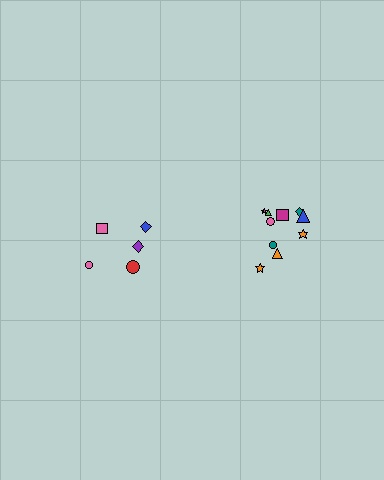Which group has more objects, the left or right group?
The right group.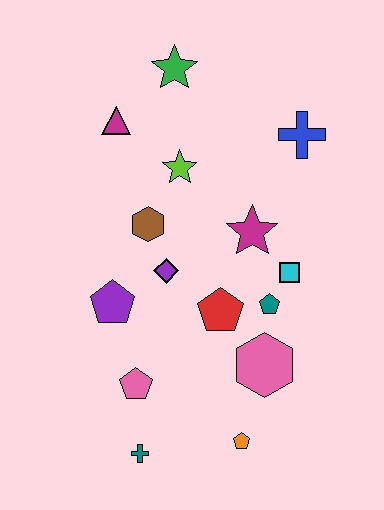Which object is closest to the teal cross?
The pink pentagon is closest to the teal cross.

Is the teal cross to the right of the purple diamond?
No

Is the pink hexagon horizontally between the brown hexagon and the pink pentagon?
No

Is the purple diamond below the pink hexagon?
No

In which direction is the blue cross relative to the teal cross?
The blue cross is above the teal cross.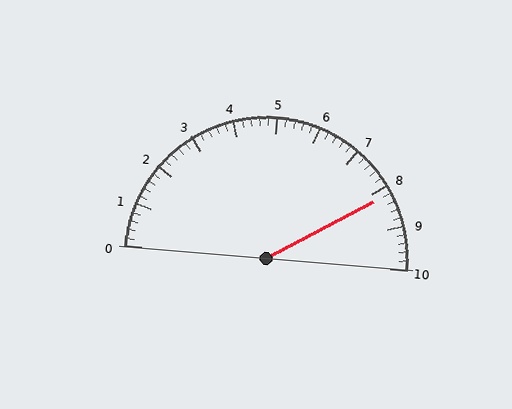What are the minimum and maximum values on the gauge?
The gauge ranges from 0 to 10.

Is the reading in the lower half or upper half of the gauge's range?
The reading is in the upper half of the range (0 to 10).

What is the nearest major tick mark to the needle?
The nearest major tick mark is 8.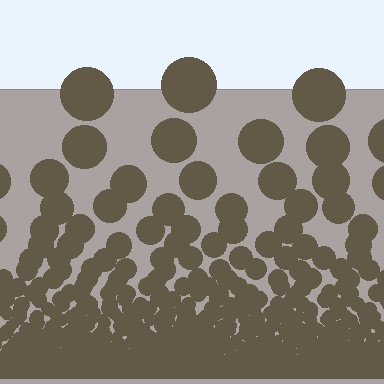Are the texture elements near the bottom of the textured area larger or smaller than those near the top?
Smaller. The gradient is inverted — elements near the bottom are smaller and denser.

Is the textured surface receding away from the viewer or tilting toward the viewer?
The surface appears to tilt toward the viewer. Texture elements get larger and sparser toward the top.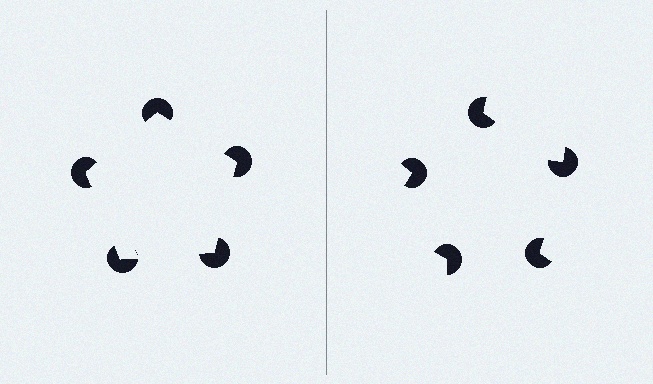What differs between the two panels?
The pac-man discs are positioned identically on both sides; only the wedge orientations differ. On the left they align to a pentagon; on the right they are misaligned.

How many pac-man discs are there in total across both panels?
10 — 5 on each side.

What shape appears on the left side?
An illusory pentagon.